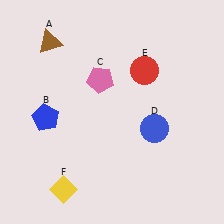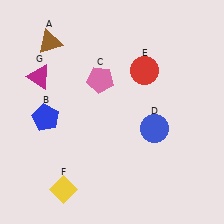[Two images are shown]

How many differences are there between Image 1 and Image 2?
There is 1 difference between the two images.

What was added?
A magenta triangle (G) was added in Image 2.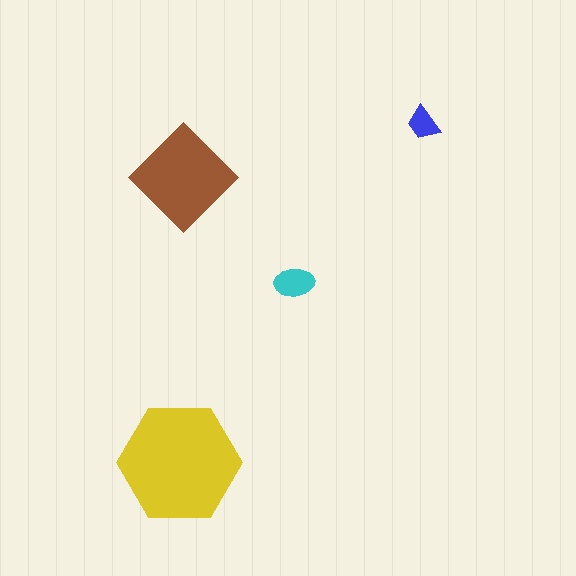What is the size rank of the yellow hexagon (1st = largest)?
1st.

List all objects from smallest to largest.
The blue trapezoid, the cyan ellipse, the brown diamond, the yellow hexagon.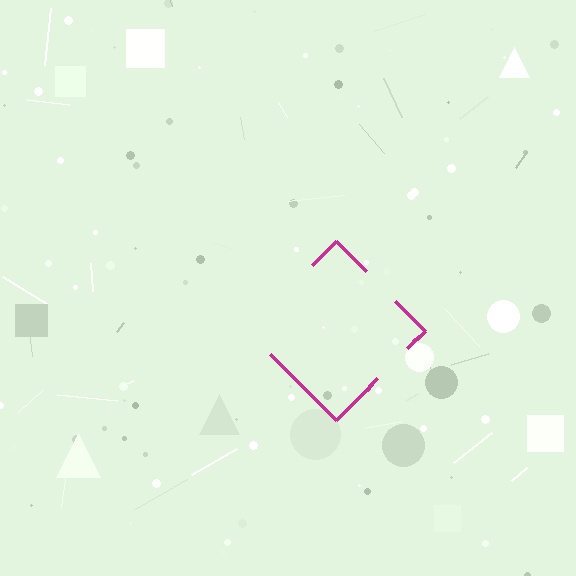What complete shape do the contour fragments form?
The contour fragments form a diamond.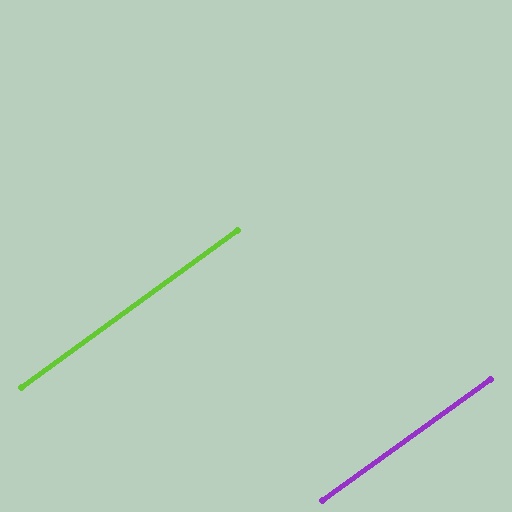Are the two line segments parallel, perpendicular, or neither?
Parallel — their directions differ by only 0.3°.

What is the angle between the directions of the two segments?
Approximately 0 degrees.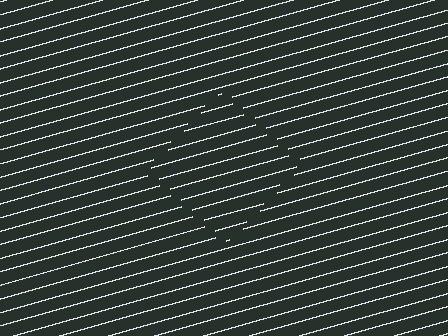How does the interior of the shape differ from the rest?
The interior of the shape contains the same grating, shifted by half a period — the contour is defined by the phase discontinuity where line-ends from the inner and outer gratings abut.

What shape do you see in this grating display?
An illusory square. The interior of the shape contains the same grating, shifted by half a period — the contour is defined by the phase discontinuity where line-ends from the inner and outer gratings abut.